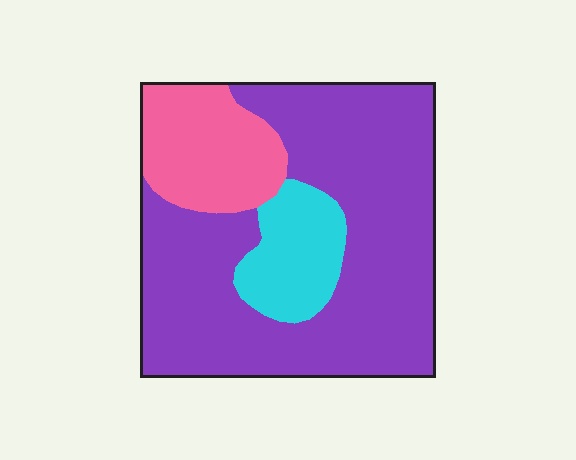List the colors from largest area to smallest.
From largest to smallest: purple, pink, cyan.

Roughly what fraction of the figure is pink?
Pink takes up between a sixth and a third of the figure.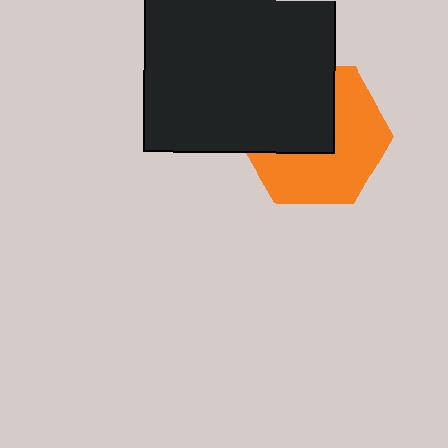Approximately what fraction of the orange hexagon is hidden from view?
Roughly 44% of the orange hexagon is hidden behind the black square.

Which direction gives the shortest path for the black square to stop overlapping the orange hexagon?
Moving toward the upper-left gives the shortest separation.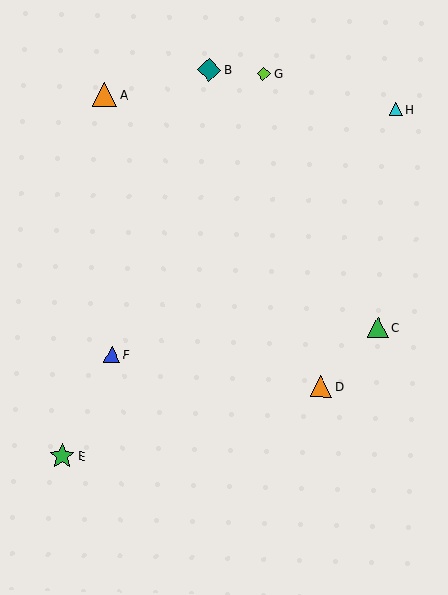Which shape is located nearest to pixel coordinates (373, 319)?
The green triangle (labeled C) at (378, 327) is nearest to that location.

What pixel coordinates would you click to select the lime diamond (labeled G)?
Click at (263, 74) to select the lime diamond G.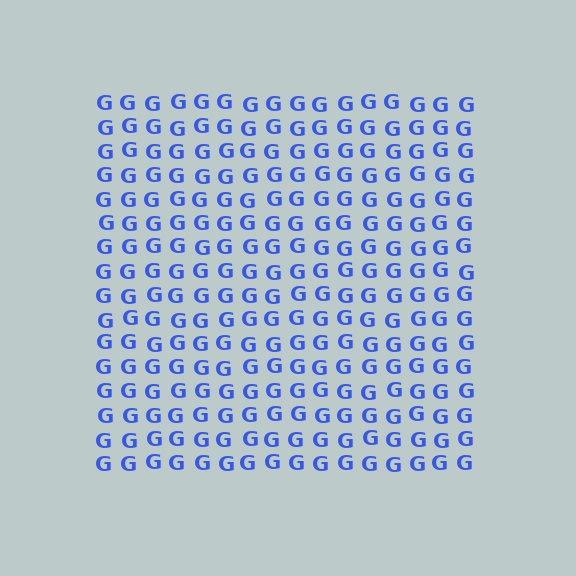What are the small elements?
The small elements are letter G's.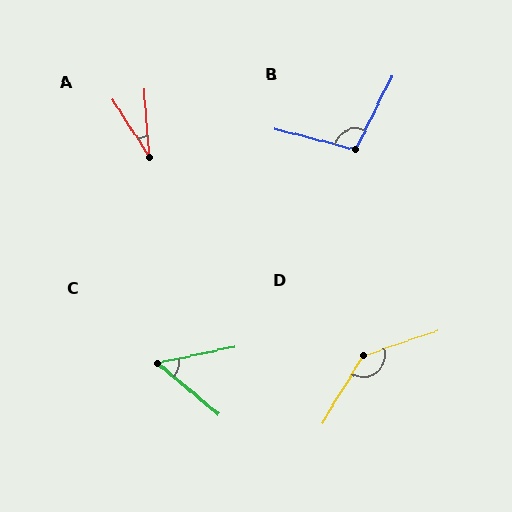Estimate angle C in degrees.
Approximately 52 degrees.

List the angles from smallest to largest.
A (28°), C (52°), B (102°), D (139°).